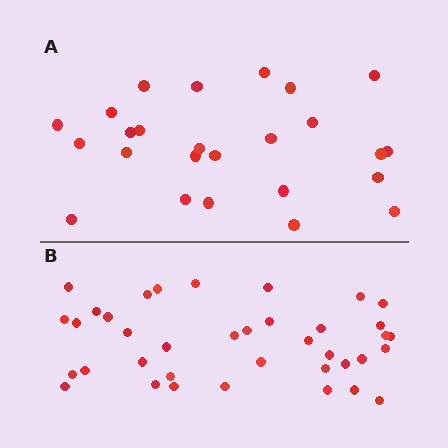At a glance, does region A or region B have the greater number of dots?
Region B (the bottom region) has more dots.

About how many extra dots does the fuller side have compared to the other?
Region B has approximately 15 more dots than region A.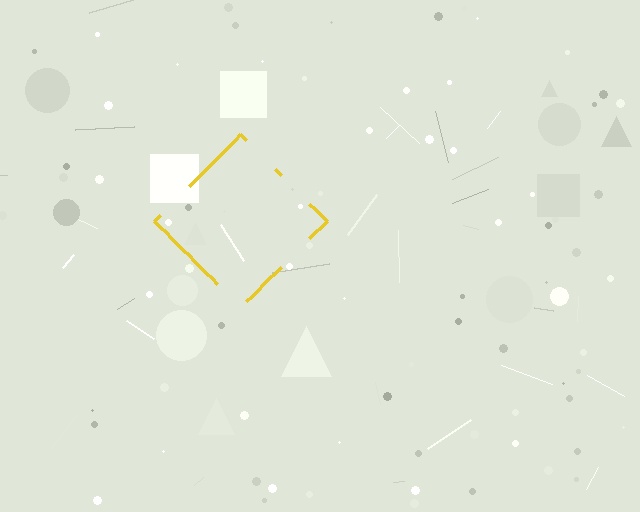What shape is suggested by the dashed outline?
The dashed outline suggests a diamond.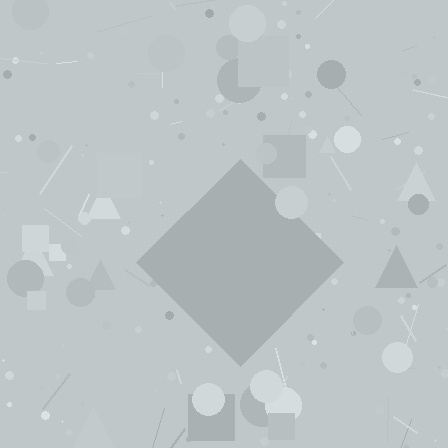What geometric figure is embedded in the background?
A diamond is embedded in the background.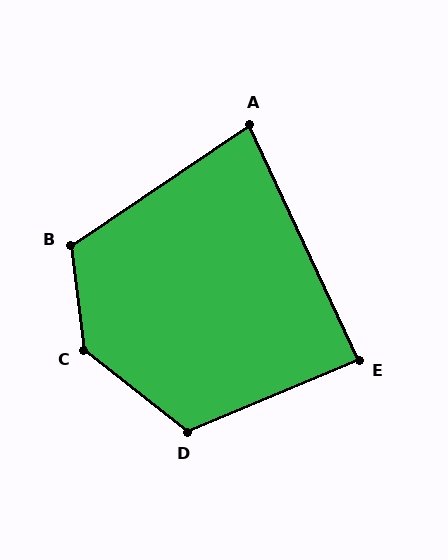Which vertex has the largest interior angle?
C, at approximately 135 degrees.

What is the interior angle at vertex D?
Approximately 119 degrees (obtuse).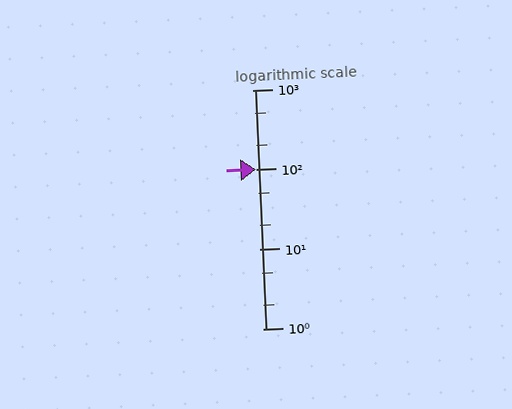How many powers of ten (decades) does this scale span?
The scale spans 3 decades, from 1 to 1000.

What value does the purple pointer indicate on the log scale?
The pointer indicates approximately 100.